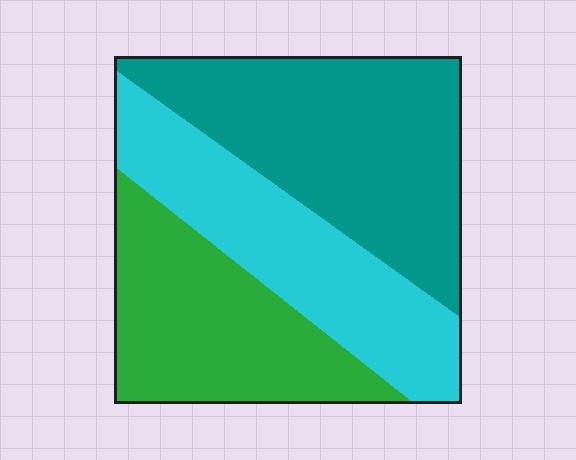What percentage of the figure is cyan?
Cyan covers 31% of the figure.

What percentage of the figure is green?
Green takes up between a quarter and a half of the figure.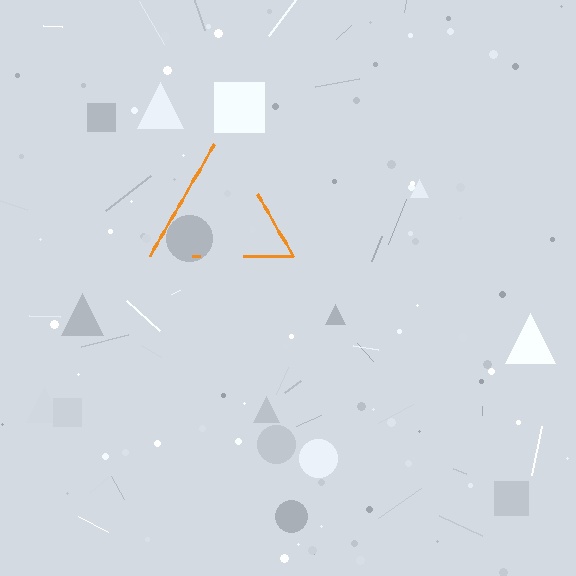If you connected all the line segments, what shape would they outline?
They would outline a triangle.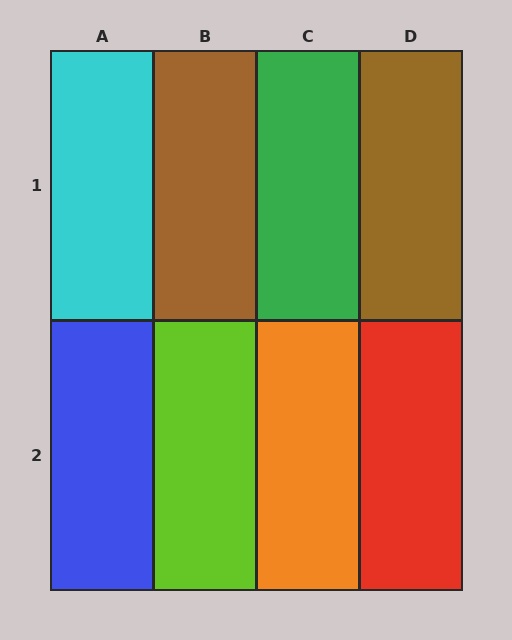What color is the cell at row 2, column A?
Blue.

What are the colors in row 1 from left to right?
Cyan, brown, green, brown.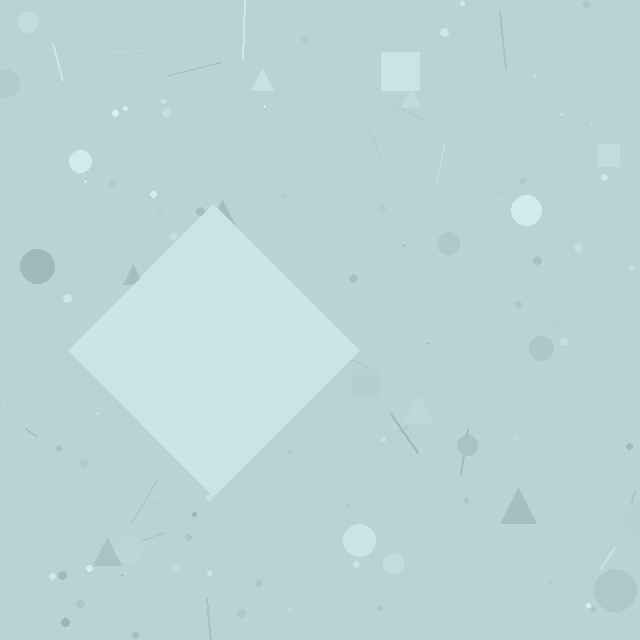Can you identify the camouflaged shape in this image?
The camouflaged shape is a diamond.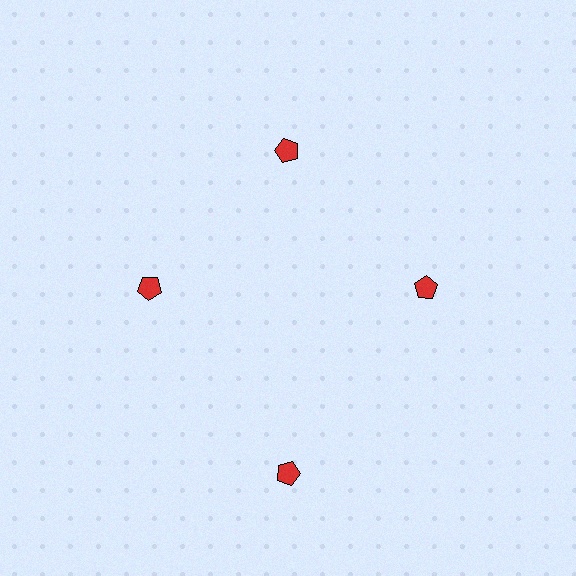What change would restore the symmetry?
The symmetry would be restored by moving it inward, back onto the ring so that all 4 pentagons sit at equal angles and equal distance from the center.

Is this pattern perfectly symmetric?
No. The 4 red pentagons are arranged in a ring, but one element near the 6 o'clock position is pushed outward from the center, breaking the 4-fold rotational symmetry.